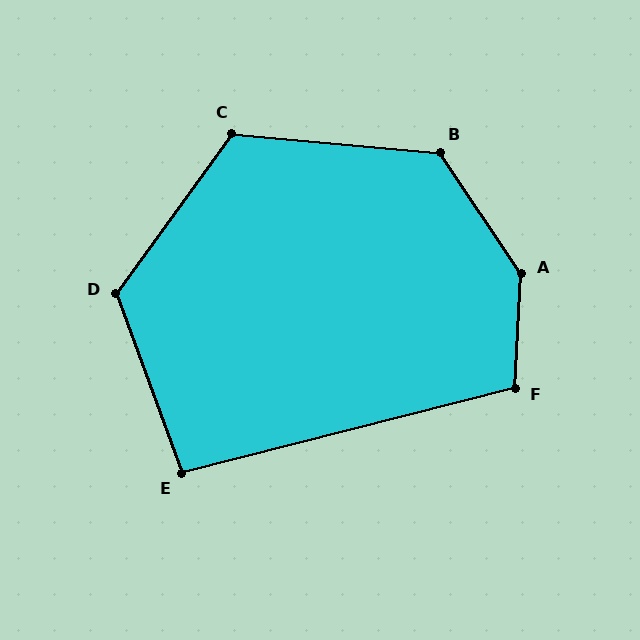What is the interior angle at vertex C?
Approximately 121 degrees (obtuse).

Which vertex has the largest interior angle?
A, at approximately 143 degrees.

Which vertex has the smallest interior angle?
E, at approximately 96 degrees.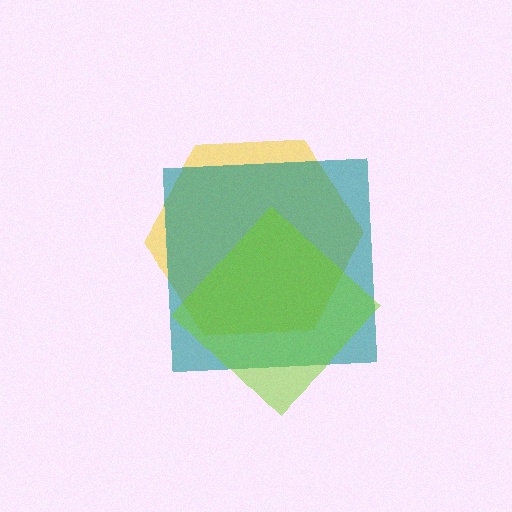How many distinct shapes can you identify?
There are 3 distinct shapes: a yellow hexagon, a teal square, a lime diamond.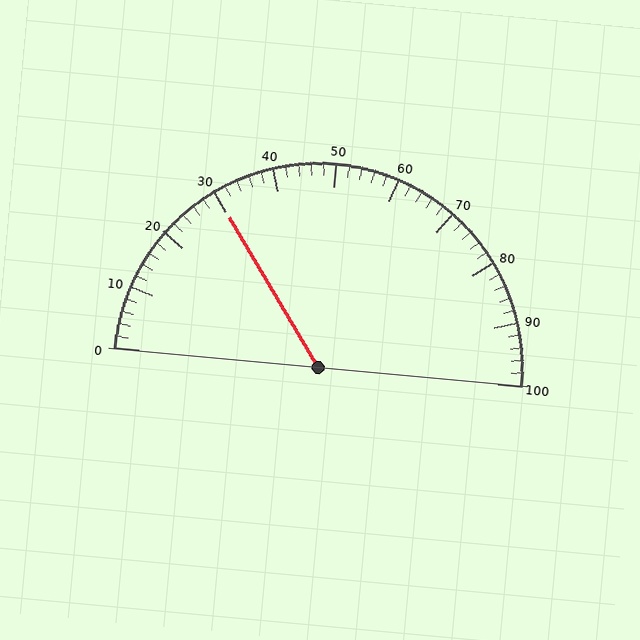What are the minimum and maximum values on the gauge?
The gauge ranges from 0 to 100.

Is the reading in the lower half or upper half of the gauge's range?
The reading is in the lower half of the range (0 to 100).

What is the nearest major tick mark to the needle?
The nearest major tick mark is 30.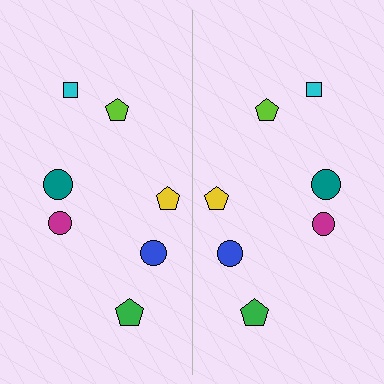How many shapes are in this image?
There are 14 shapes in this image.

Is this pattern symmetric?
Yes, this pattern has bilateral (reflection) symmetry.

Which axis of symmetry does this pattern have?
The pattern has a vertical axis of symmetry running through the center of the image.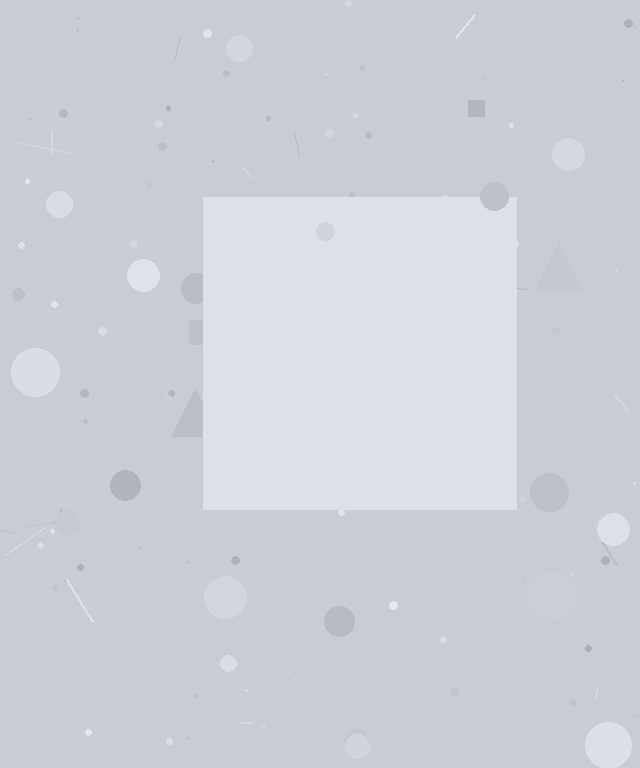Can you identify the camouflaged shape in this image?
The camouflaged shape is a square.